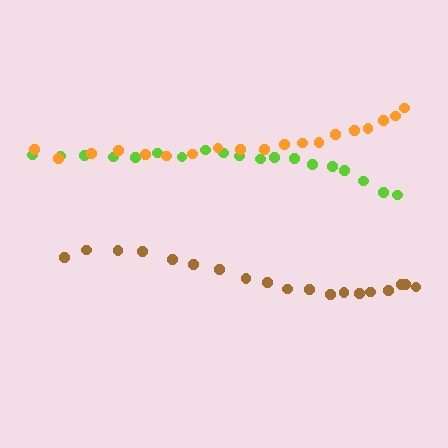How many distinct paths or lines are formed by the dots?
There are 3 distinct paths.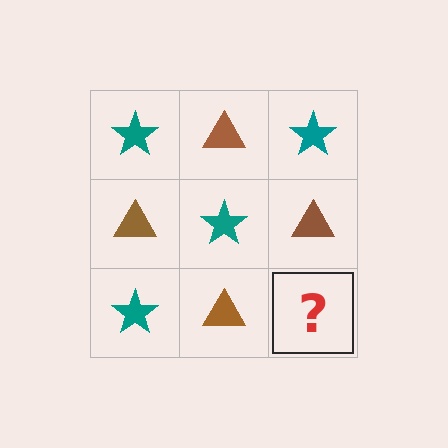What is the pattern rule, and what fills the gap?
The rule is that it alternates teal star and brown triangle in a checkerboard pattern. The gap should be filled with a teal star.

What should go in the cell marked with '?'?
The missing cell should contain a teal star.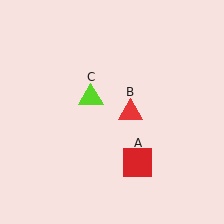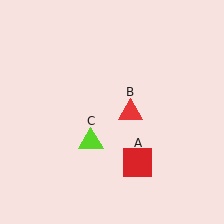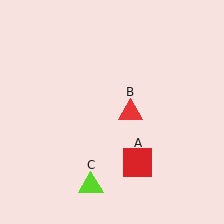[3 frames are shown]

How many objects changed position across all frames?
1 object changed position: lime triangle (object C).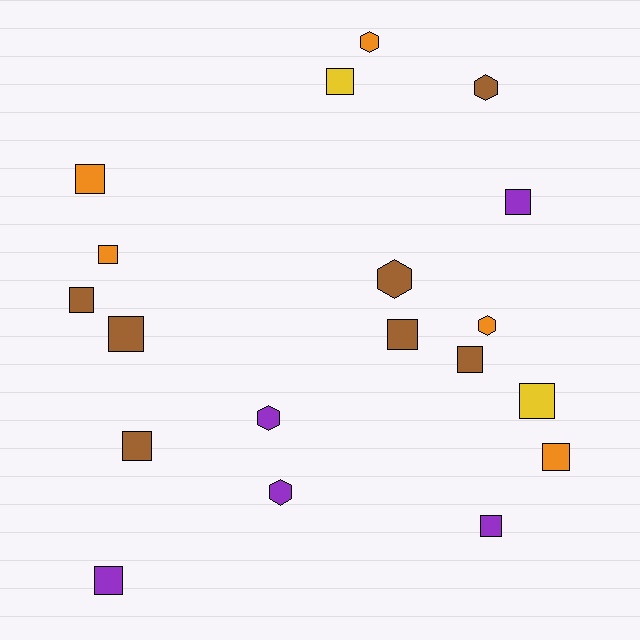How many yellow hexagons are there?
There are no yellow hexagons.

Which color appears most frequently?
Brown, with 7 objects.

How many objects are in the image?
There are 19 objects.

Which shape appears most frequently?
Square, with 13 objects.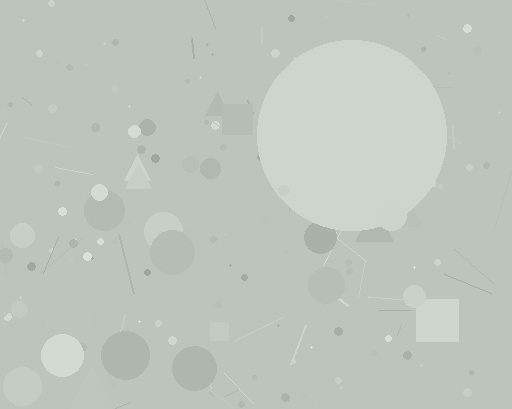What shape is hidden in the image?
A circle is hidden in the image.